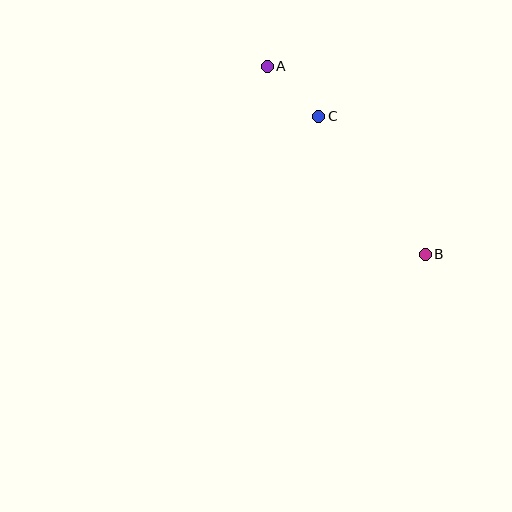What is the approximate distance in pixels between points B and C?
The distance between B and C is approximately 174 pixels.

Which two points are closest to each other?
Points A and C are closest to each other.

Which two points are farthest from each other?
Points A and B are farthest from each other.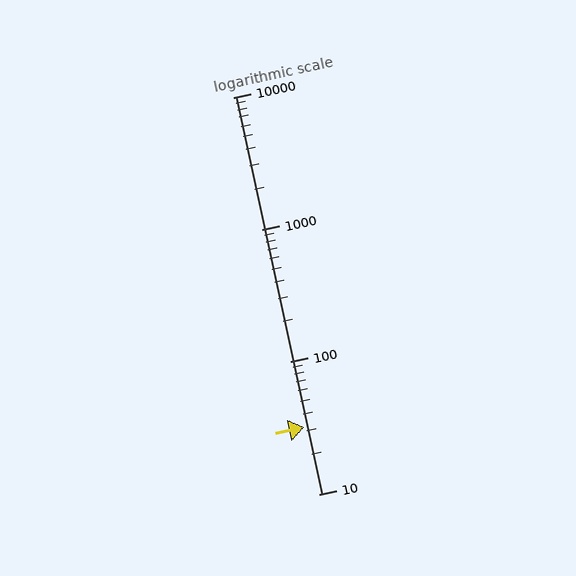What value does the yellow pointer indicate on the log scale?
The pointer indicates approximately 32.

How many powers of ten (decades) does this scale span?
The scale spans 3 decades, from 10 to 10000.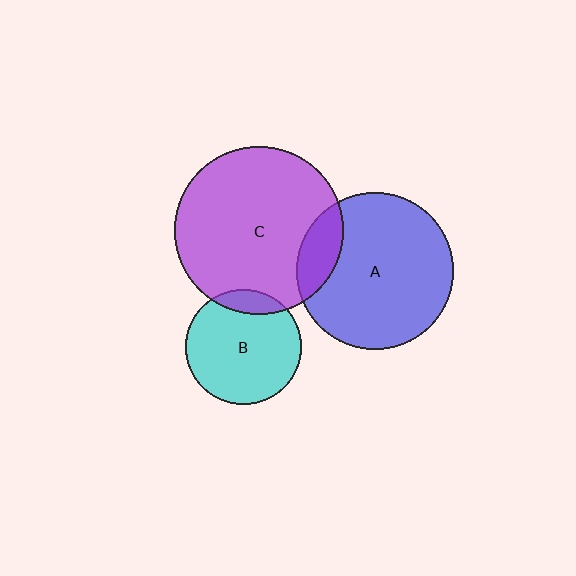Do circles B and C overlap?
Yes.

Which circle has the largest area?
Circle C (purple).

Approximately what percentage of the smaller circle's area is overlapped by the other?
Approximately 15%.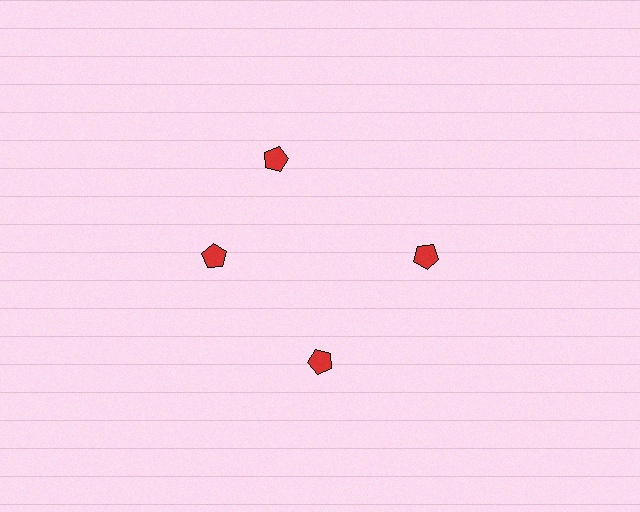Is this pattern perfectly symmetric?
No. The 4 red pentagons are arranged in a ring, but one element near the 12 o'clock position is rotated out of alignment along the ring, breaking the 4-fold rotational symmetry.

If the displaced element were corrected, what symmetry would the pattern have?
It would have 4-fold rotational symmetry — the pattern would map onto itself every 90 degrees.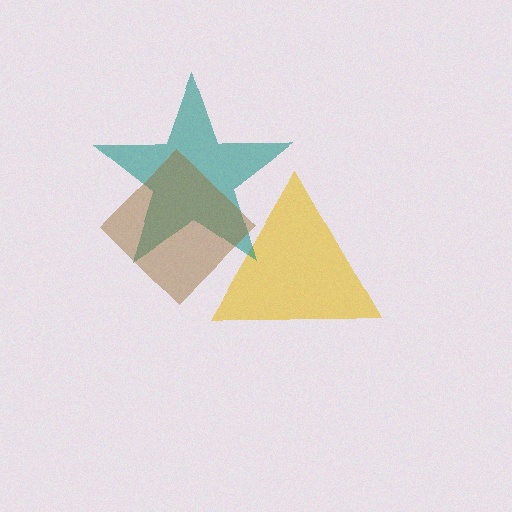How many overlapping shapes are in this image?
There are 3 overlapping shapes in the image.